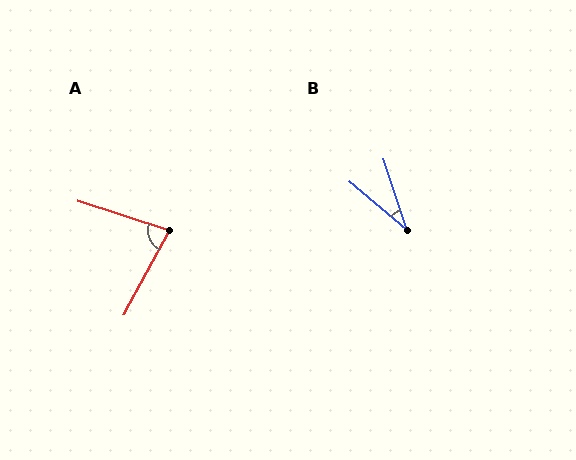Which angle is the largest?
A, at approximately 80 degrees.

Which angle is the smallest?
B, at approximately 32 degrees.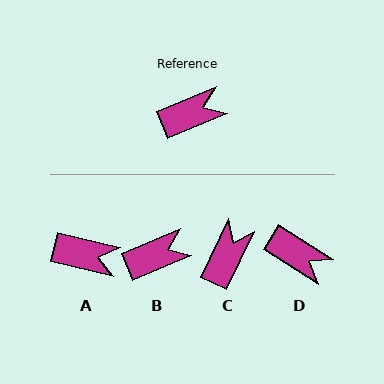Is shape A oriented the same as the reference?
No, it is off by about 36 degrees.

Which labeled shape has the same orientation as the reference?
B.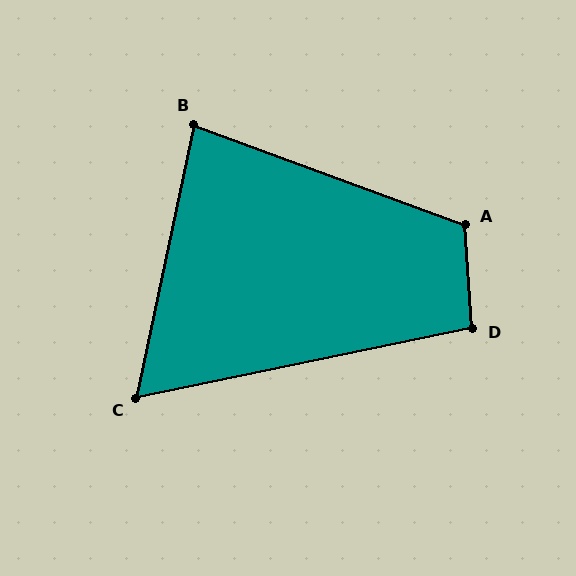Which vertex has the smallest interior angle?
C, at approximately 66 degrees.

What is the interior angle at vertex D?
Approximately 98 degrees (obtuse).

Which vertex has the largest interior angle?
A, at approximately 114 degrees.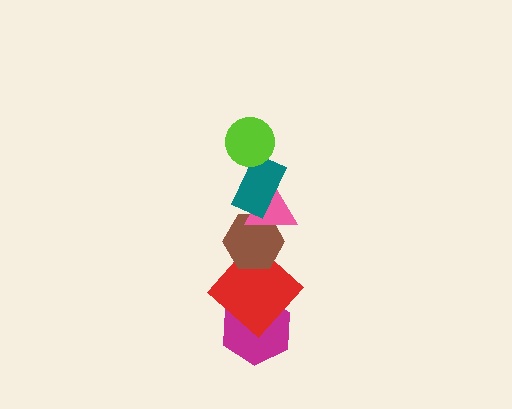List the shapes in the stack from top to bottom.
From top to bottom: the lime circle, the teal rectangle, the pink triangle, the brown hexagon, the red diamond, the magenta hexagon.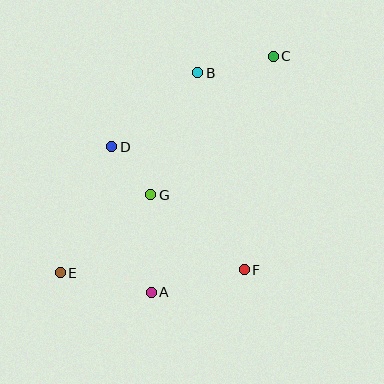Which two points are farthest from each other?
Points C and E are farthest from each other.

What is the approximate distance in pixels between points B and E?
The distance between B and E is approximately 243 pixels.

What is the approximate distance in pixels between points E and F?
The distance between E and F is approximately 184 pixels.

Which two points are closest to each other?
Points D and G are closest to each other.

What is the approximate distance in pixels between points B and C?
The distance between B and C is approximately 77 pixels.